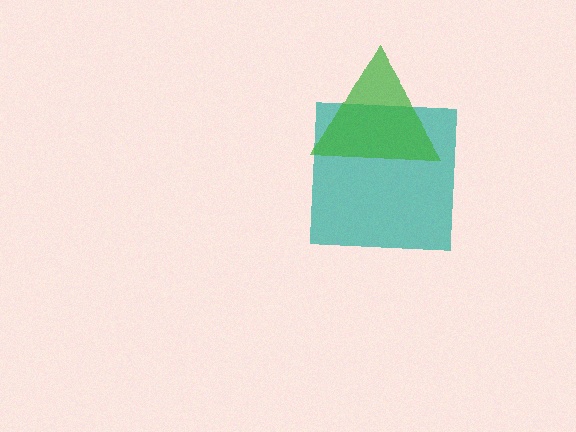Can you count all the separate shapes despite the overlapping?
Yes, there are 2 separate shapes.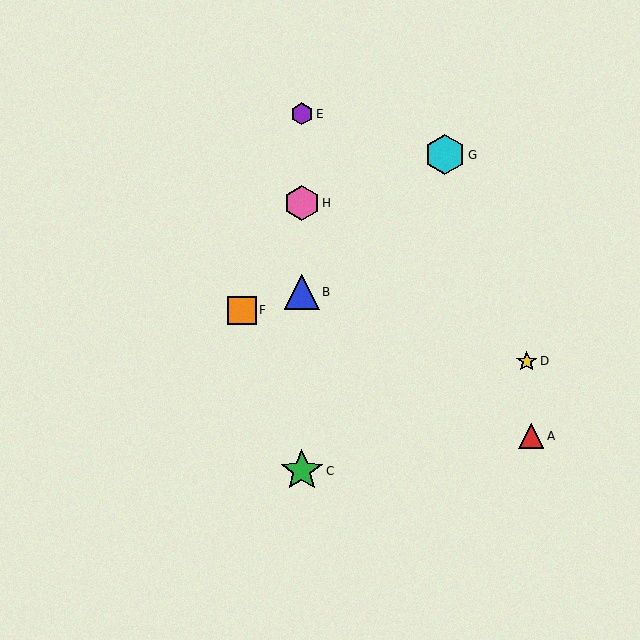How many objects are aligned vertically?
4 objects (B, C, E, H) are aligned vertically.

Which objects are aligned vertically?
Objects B, C, E, H are aligned vertically.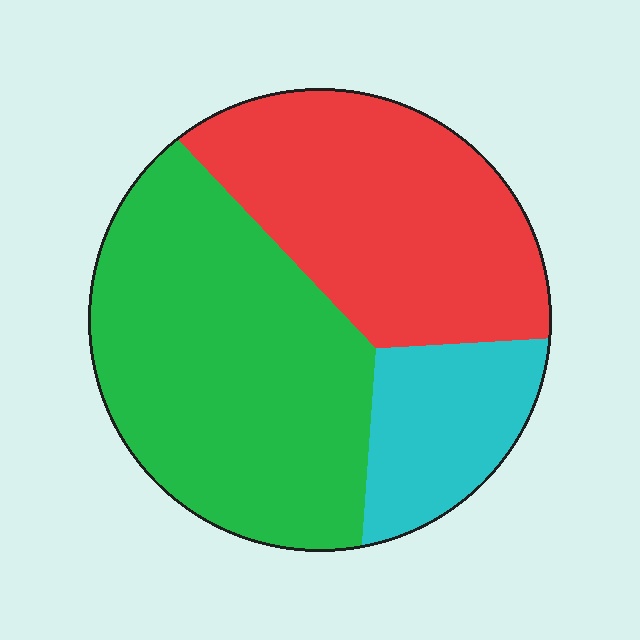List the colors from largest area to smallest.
From largest to smallest: green, red, cyan.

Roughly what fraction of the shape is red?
Red takes up between a third and a half of the shape.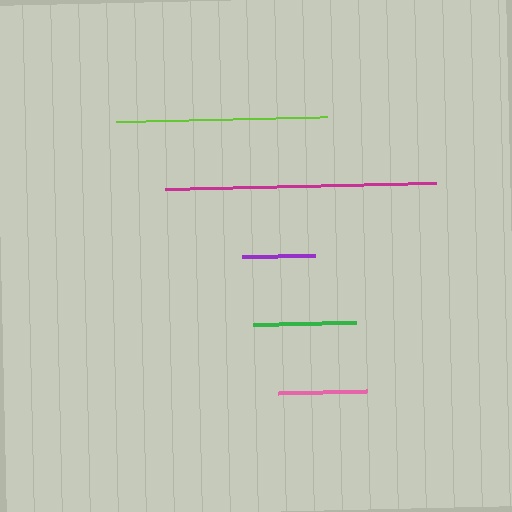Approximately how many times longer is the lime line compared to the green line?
The lime line is approximately 2.1 times the length of the green line.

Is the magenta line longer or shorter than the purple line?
The magenta line is longer than the purple line.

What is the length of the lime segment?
The lime segment is approximately 211 pixels long.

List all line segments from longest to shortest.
From longest to shortest: magenta, lime, green, pink, purple.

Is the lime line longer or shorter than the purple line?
The lime line is longer than the purple line.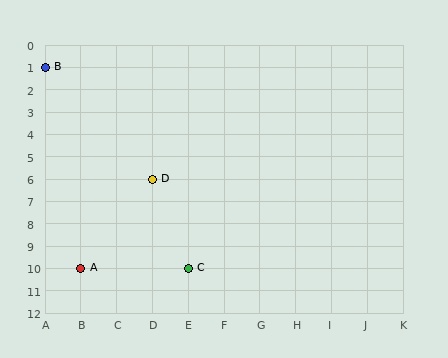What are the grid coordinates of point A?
Point A is at grid coordinates (B, 10).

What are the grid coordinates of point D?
Point D is at grid coordinates (D, 6).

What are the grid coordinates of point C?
Point C is at grid coordinates (E, 10).